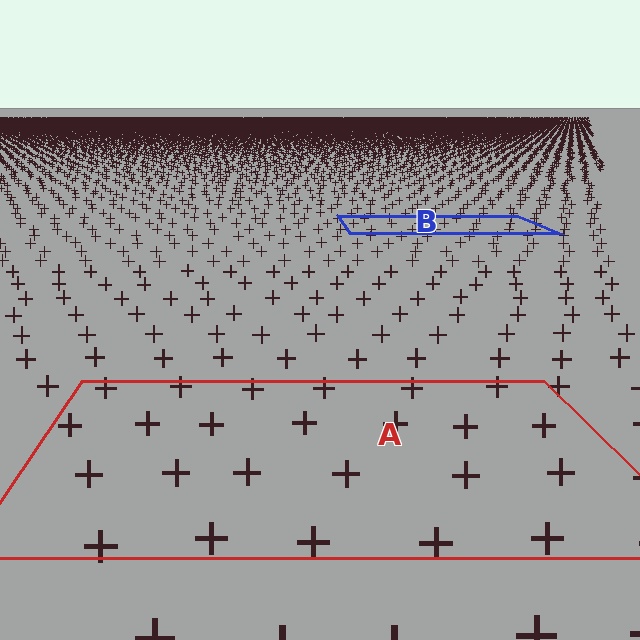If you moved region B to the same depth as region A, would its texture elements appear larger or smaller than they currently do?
They would appear larger. At a closer depth, the same texture elements are projected at a bigger on-screen size.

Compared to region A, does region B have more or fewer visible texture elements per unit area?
Region B has more texture elements per unit area — they are packed more densely because it is farther away.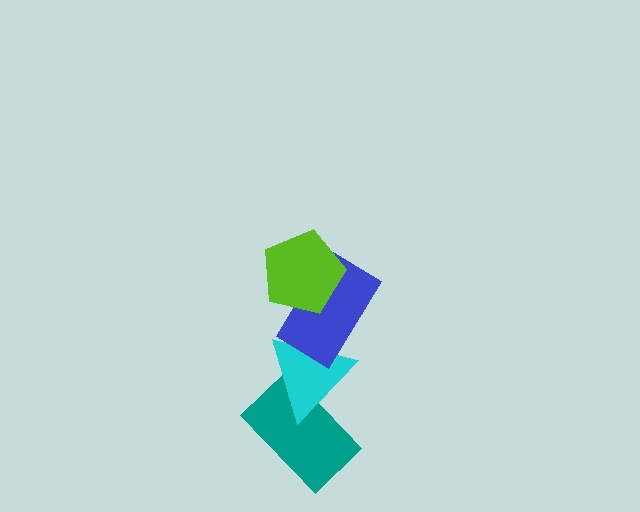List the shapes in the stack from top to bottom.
From top to bottom: the lime pentagon, the blue rectangle, the cyan triangle, the teal rectangle.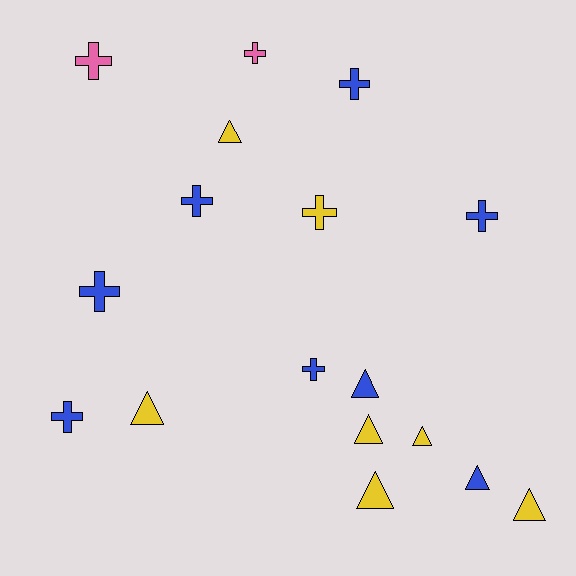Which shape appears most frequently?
Cross, with 9 objects.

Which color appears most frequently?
Blue, with 8 objects.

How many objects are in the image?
There are 17 objects.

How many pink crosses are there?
There are 2 pink crosses.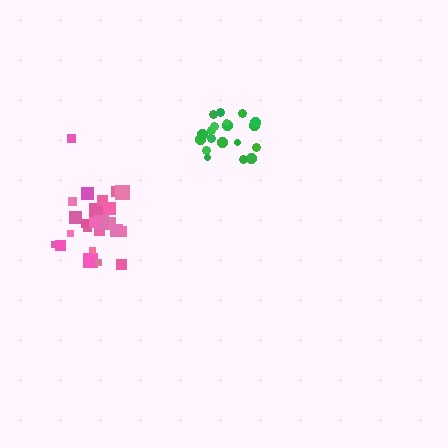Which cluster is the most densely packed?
Green.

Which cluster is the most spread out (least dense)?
Pink.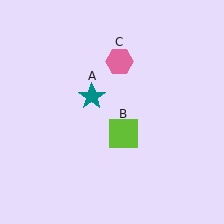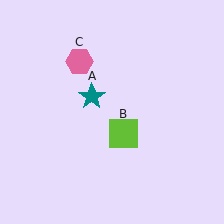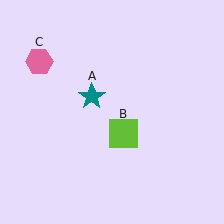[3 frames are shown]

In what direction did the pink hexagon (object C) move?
The pink hexagon (object C) moved left.